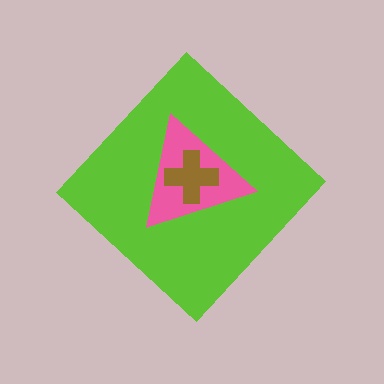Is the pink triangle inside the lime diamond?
Yes.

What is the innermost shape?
The brown cross.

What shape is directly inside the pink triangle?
The brown cross.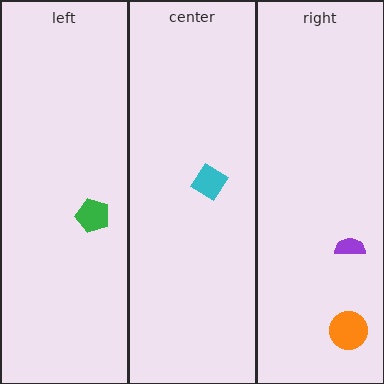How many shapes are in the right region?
2.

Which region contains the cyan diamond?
The center region.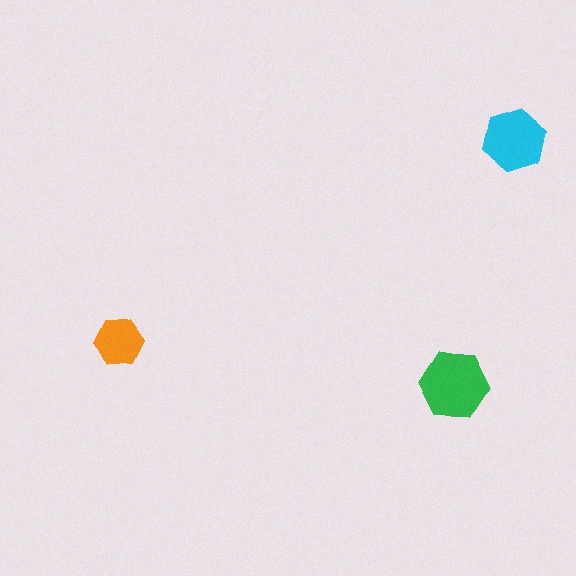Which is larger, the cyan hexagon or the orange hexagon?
The cyan one.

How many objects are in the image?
There are 3 objects in the image.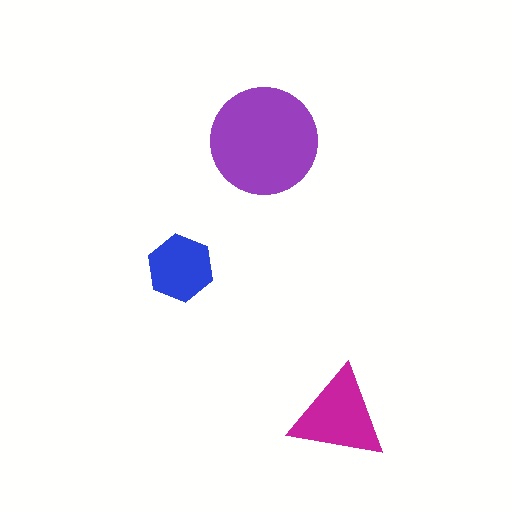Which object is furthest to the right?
The magenta triangle is rightmost.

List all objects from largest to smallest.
The purple circle, the magenta triangle, the blue hexagon.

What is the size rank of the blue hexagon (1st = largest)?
3rd.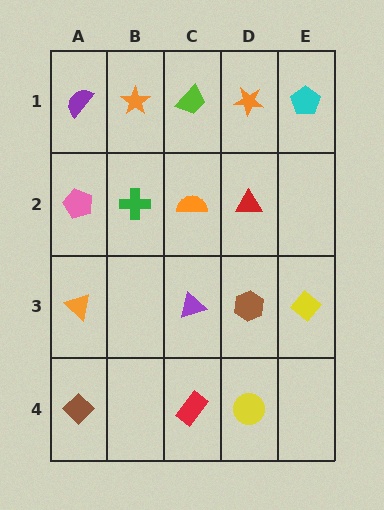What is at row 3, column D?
A brown hexagon.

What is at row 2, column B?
A green cross.